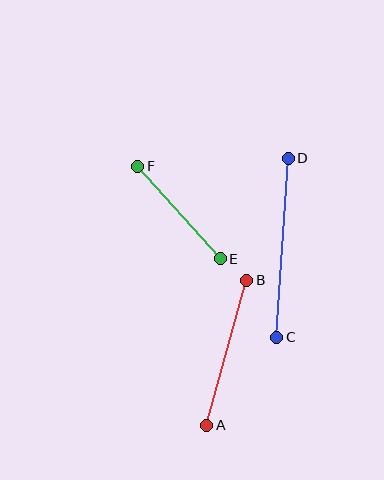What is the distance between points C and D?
The distance is approximately 179 pixels.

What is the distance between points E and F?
The distance is approximately 124 pixels.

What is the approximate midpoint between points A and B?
The midpoint is at approximately (227, 353) pixels.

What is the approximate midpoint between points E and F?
The midpoint is at approximately (179, 212) pixels.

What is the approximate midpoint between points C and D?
The midpoint is at approximately (282, 248) pixels.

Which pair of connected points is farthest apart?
Points C and D are farthest apart.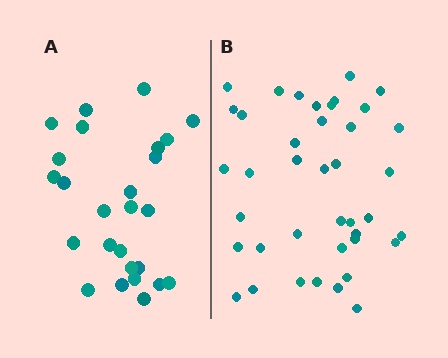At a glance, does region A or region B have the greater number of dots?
Region B (the right region) has more dots.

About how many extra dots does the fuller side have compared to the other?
Region B has approximately 15 more dots than region A.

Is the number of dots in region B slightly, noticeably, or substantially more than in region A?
Region B has substantially more. The ratio is roughly 1.5 to 1.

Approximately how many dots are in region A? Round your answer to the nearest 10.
About 30 dots. (The exact count is 26, which rounds to 30.)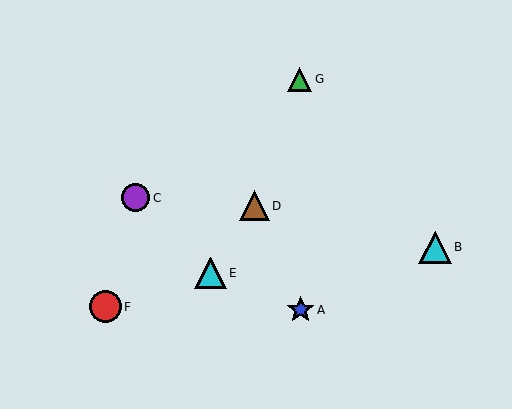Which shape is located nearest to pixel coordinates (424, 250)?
The cyan triangle (labeled B) at (435, 247) is nearest to that location.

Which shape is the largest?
The cyan triangle (labeled B) is the largest.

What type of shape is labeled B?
Shape B is a cyan triangle.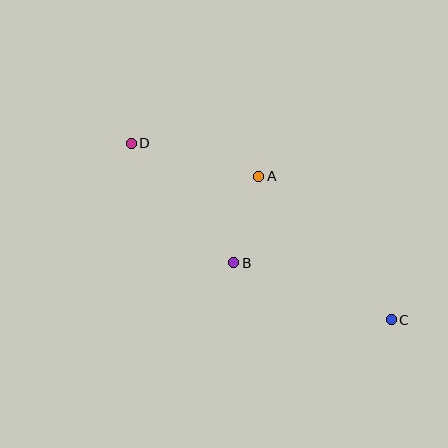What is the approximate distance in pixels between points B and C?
The distance between B and C is approximately 168 pixels.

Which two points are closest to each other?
Points A and B are closest to each other.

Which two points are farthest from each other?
Points C and D are farthest from each other.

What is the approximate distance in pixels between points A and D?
The distance between A and D is approximately 132 pixels.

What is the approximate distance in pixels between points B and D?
The distance between B and D is approximately 157 pixels.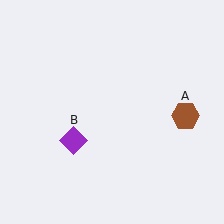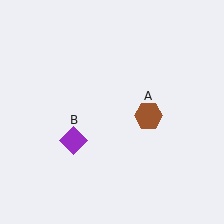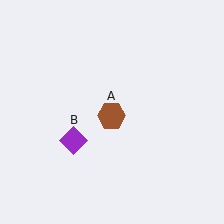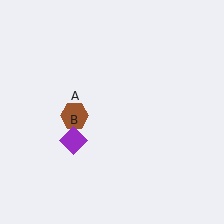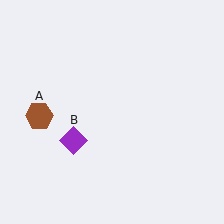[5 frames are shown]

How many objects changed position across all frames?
1 object changed position: brown hexagon (object A).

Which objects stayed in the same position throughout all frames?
Purple diamond (object B) remained stationary.